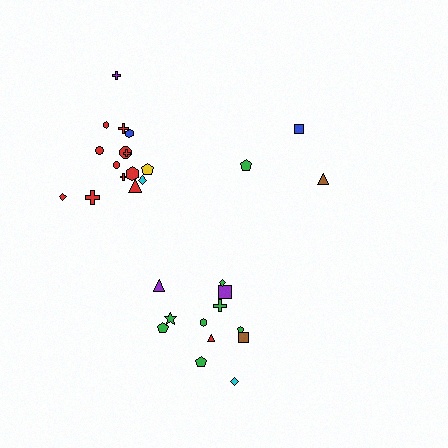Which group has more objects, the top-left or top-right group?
The top-left group.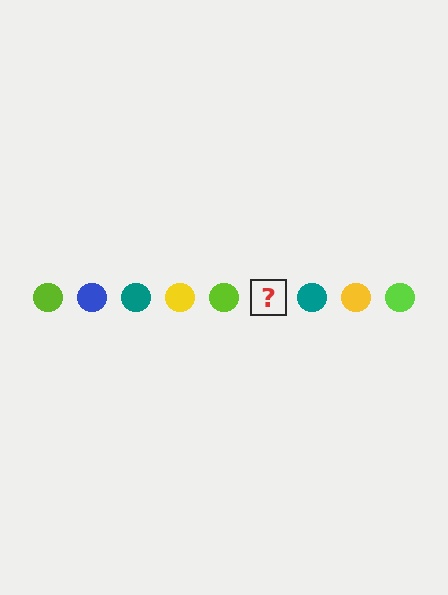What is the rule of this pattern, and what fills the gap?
The rule is that the pattern cycles through lime, blue, teal, yellow circles. The gap should be filled with a blue circle.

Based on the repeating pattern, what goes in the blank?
The blank should be a blue circle.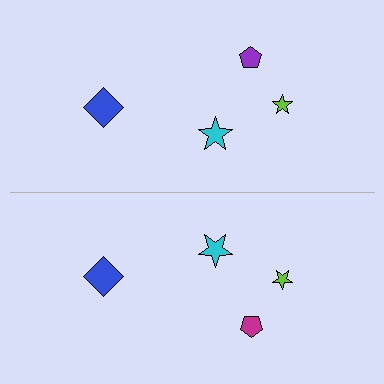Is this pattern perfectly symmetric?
No, the pattern is not perfectly symmetric. The magenta pentagon on the bottom side breaks the symmetry — its mirror counterpart is purple.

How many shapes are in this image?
There are 8 shapes in this image.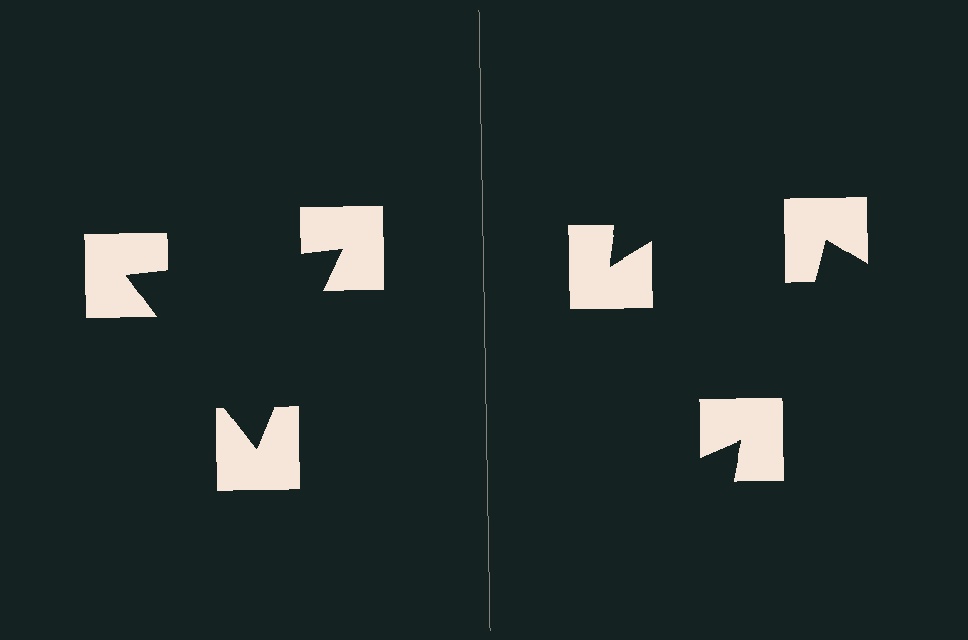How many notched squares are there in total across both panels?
6 — 3 on each side.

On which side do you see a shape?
An illusory triangle appears on the left side. On the right side the wedge cuts are rotated, so no coherent shape forms.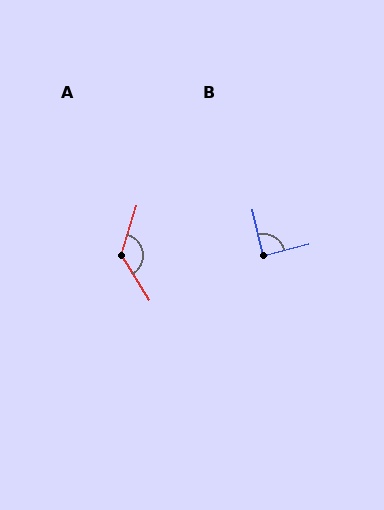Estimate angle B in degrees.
Approximately 89 degrees.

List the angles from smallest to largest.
B (89°), A (132°).